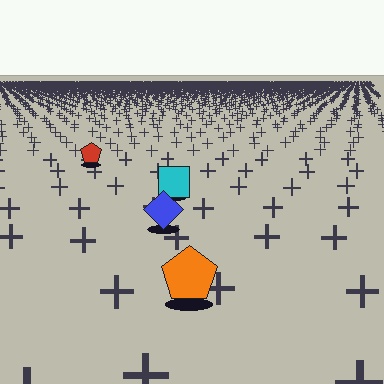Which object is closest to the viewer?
The orange pentagon is closest. The texture marks near it are larger and more spread out.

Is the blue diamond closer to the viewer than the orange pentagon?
No. The orange pentagon is closer — you can tell from the texture gradient: the ground texture is coarser near it.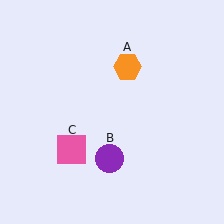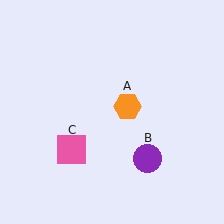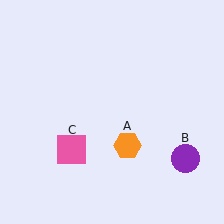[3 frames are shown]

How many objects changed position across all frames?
2 objects changed position: orange hexagon (object A), purple circle (object B).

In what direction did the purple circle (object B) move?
The purple circle (object B) moved right.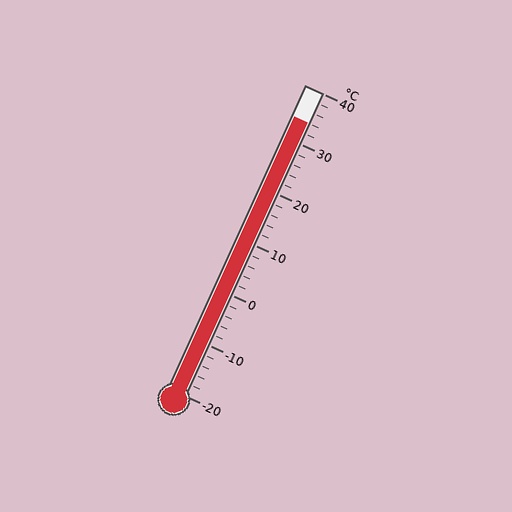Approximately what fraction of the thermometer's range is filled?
The thermometer is filled to approximately 90% of its range.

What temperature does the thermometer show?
The thermometer shows approximately 34°C.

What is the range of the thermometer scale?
The thermometer scale ranges from -20°C to 40°C.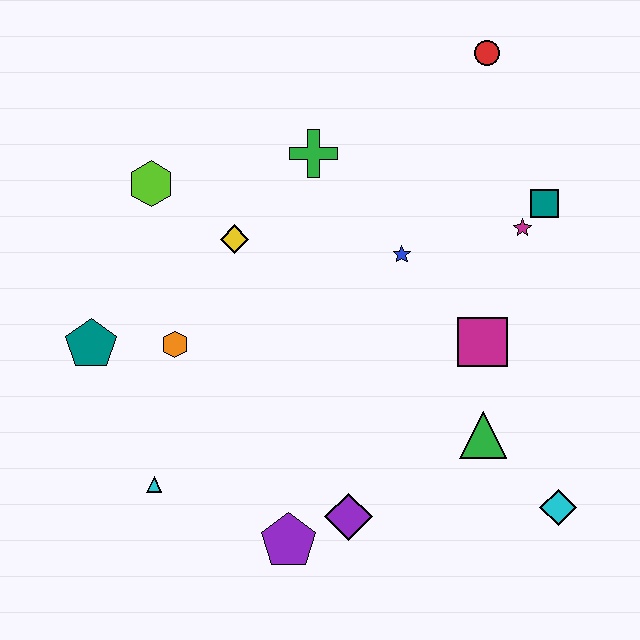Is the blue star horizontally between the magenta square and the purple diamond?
Yes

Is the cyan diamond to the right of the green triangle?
Yes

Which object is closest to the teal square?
The magenta star is closest to the teal square.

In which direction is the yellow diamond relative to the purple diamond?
The yellow diamond is above the purple diamond.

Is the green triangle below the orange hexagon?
Yes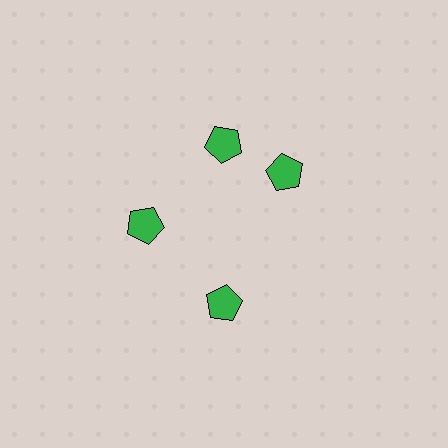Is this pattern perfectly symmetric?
No. The 4 green pentagons are arranged in a ring, but one element near the 3 o'clock position is rotated out of alignment along the ring, breaking the 4-fold rotational symmetry.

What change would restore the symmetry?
The symmetry would be restored by rotating it back into even spacing with its neighbors so that all 4 pentagons sit at equal angles and equal distance from the center.